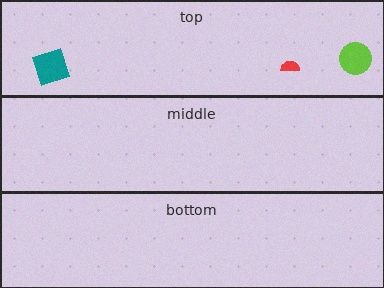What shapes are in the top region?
The lime circle, the red semicircle, the teal square.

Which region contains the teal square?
The top region.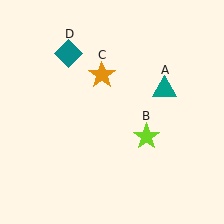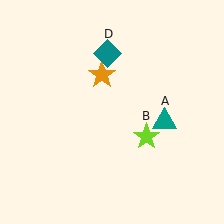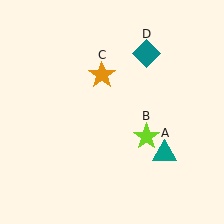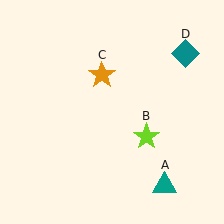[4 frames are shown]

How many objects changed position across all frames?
2 objects changed position: teal triangle (object A), teal diamond (object D).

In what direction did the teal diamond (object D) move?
The teal diamond (object D) moved right.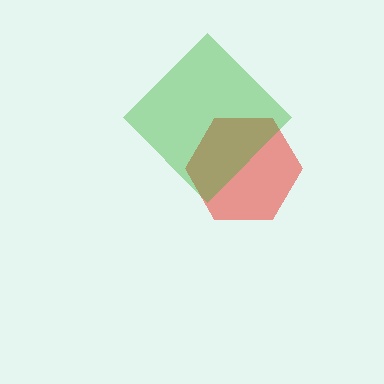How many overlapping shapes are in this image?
There are 2 overlapping shapes in the image.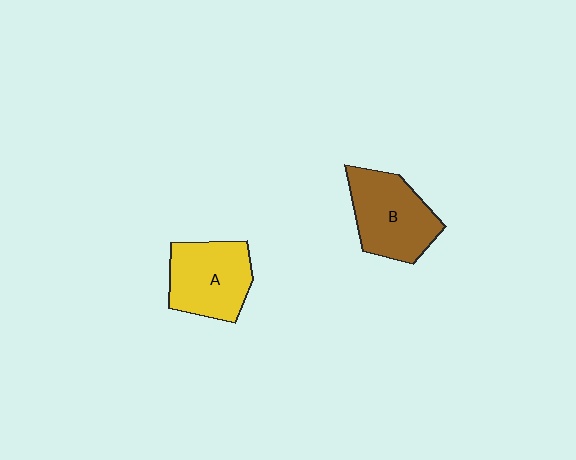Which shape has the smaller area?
Shape A (yellow).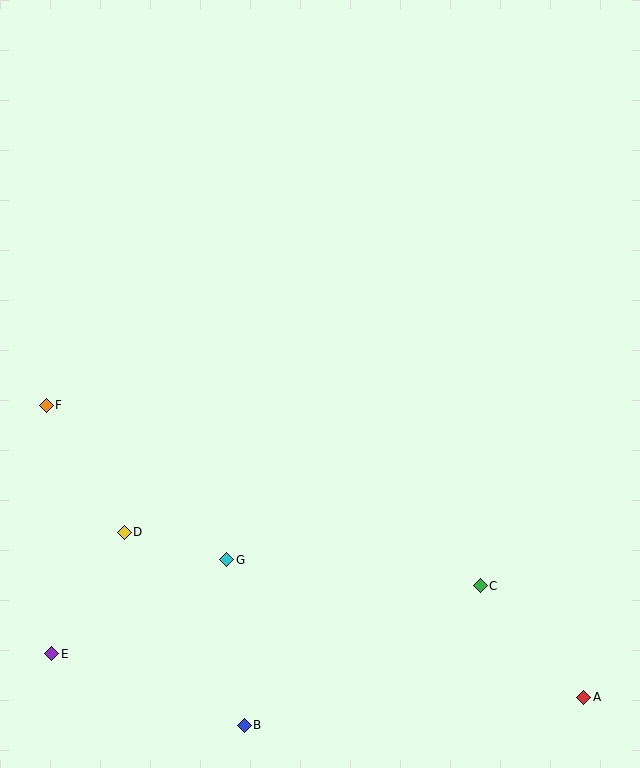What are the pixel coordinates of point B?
Point B is at (244, 725).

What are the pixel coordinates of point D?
Point D is at (124, 532).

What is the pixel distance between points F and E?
The distance between F and E is 249 pixels.